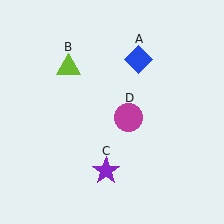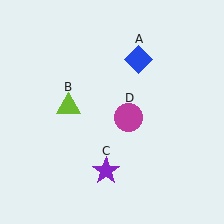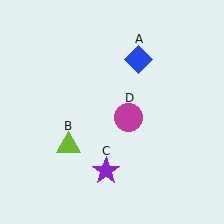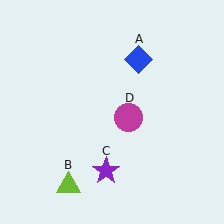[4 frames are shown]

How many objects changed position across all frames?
1 object changed position: lime triangle (object B).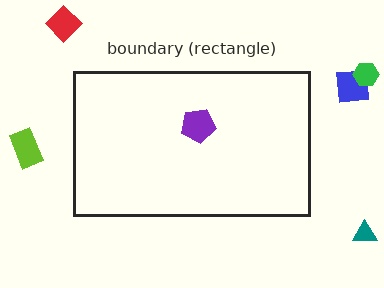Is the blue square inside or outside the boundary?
Outside.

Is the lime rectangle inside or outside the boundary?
Outside.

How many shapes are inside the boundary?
1 inside, 5 outside.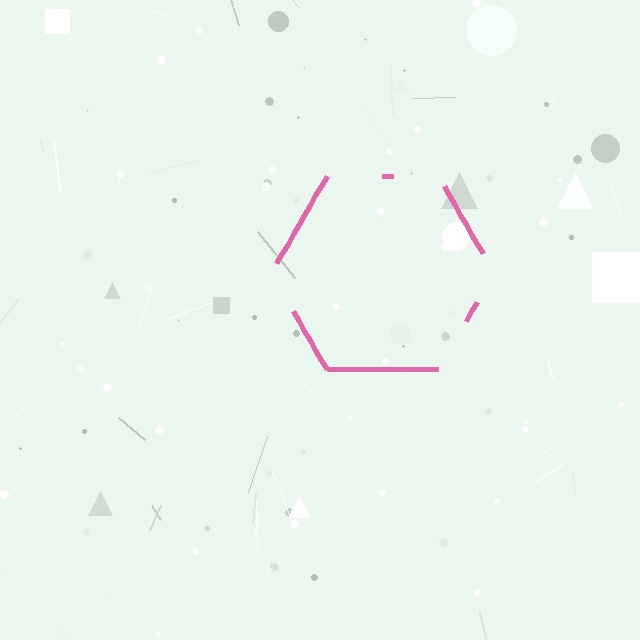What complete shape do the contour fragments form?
The contour fragments form a hexagon.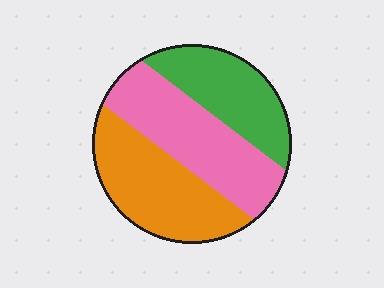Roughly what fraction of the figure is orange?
Orange covers around 35% of the figure.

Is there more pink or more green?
Pink.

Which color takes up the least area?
Green, at roughly 30%.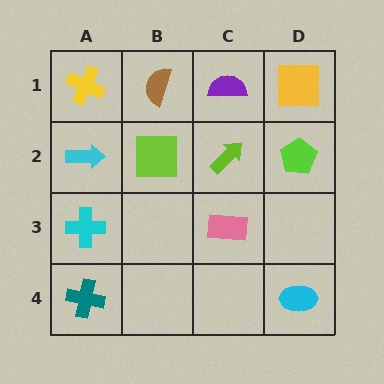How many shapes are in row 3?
2 shapes.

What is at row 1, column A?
A yellow cross.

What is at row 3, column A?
A cyan cross.